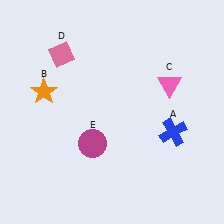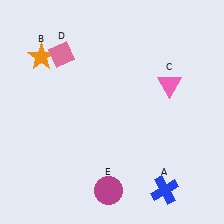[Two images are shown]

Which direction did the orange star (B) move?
The orange star (B) moved up.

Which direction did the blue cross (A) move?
The blue cross (A) moved down.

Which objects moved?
The objects that moved are: the blue cross (A), the orange star (B), the magenta circle (E).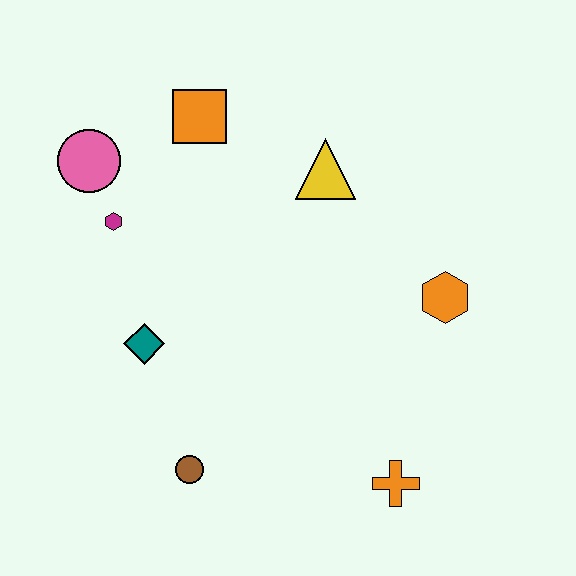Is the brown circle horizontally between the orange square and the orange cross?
No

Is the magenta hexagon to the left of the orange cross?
Yes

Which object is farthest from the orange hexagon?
The pink circle is farthest from the orange hexagon.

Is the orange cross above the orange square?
No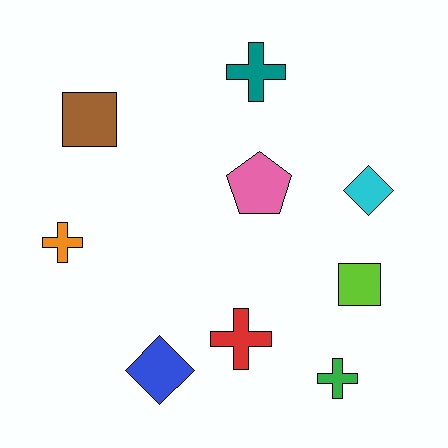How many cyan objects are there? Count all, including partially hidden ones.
There is 1 cyan object.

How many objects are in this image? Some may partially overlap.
There are 9 objects.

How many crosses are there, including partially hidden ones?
There are 4 crosses.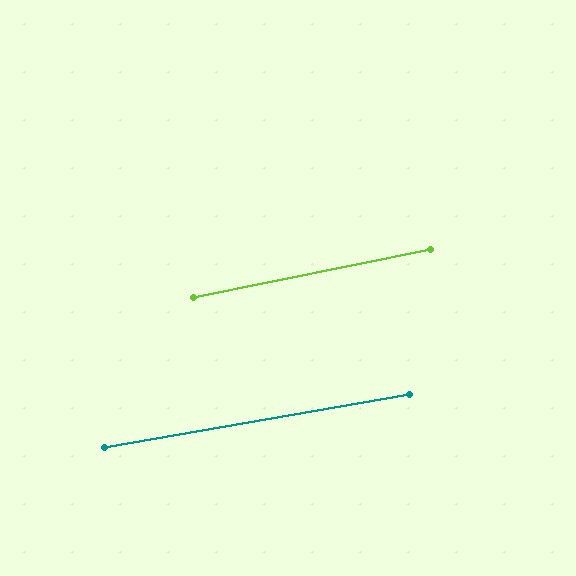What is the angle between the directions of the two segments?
Approximately 2 degrees.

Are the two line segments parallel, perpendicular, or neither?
Parallel — their directions differ by only 1.6°.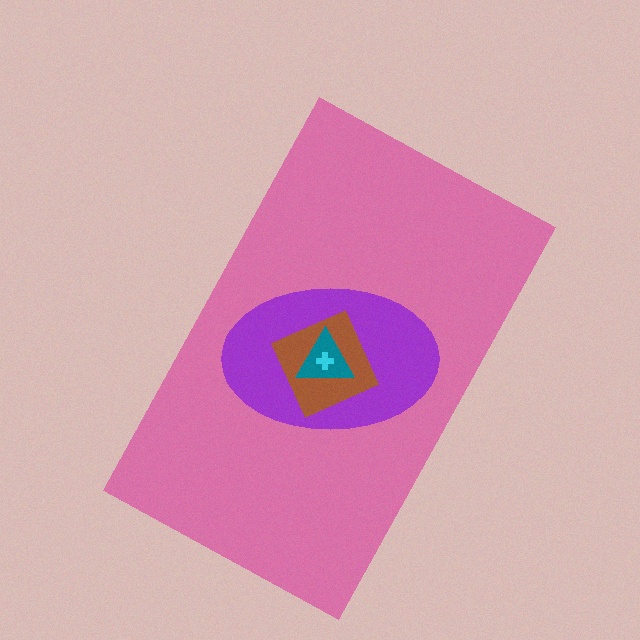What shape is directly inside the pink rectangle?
The purple ellipse.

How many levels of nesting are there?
5.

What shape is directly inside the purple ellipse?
The brown square.